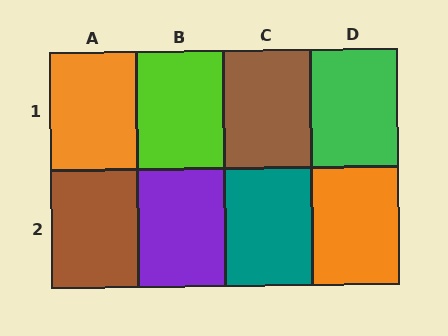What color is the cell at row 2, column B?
Purple.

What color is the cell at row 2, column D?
Orange.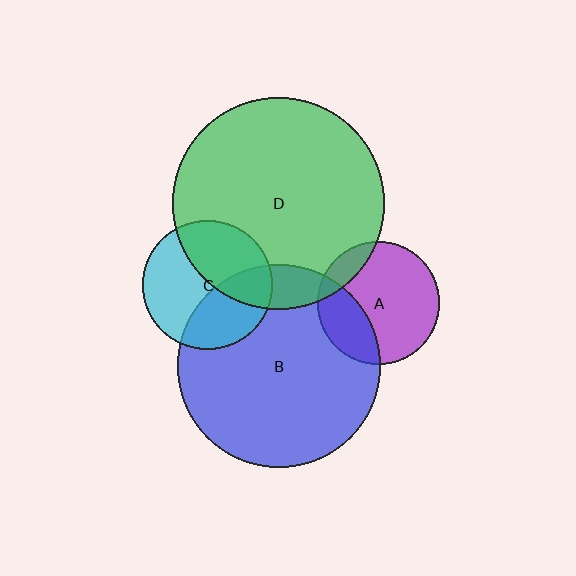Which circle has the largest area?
Circle D (green).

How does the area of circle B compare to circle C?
Approximately 2.4 times.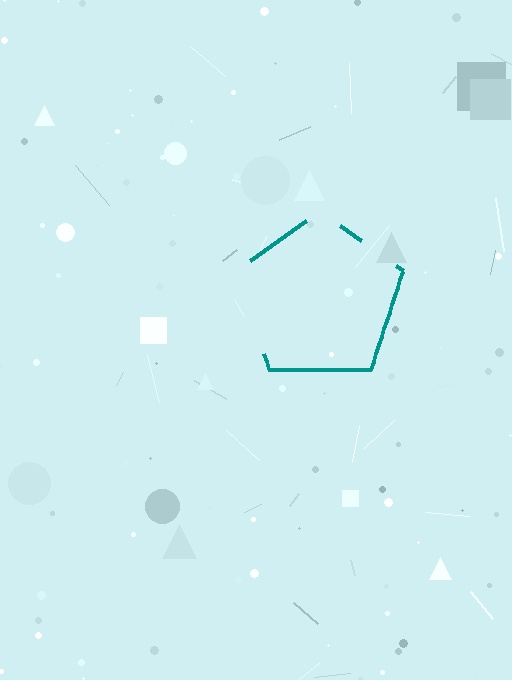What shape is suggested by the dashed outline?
The dashed outline suggests a pentagon.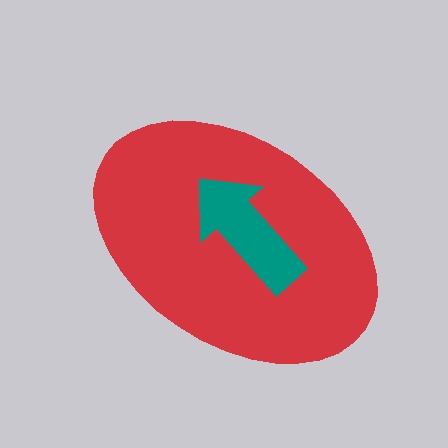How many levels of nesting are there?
2.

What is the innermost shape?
The teal arrow.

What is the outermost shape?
The red ellipse.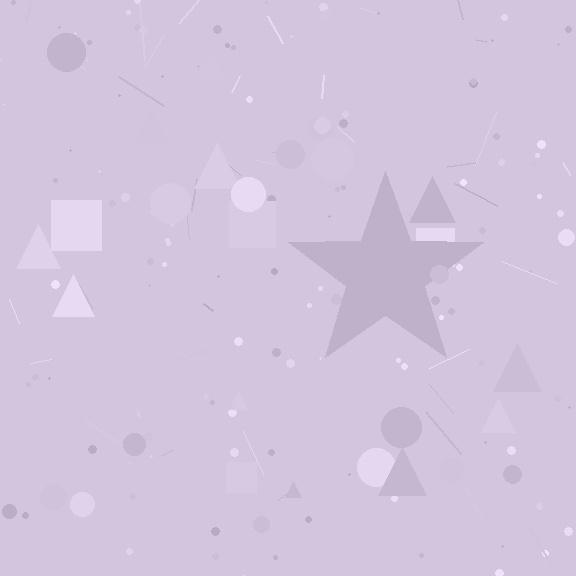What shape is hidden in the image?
A star is hidden in the image.